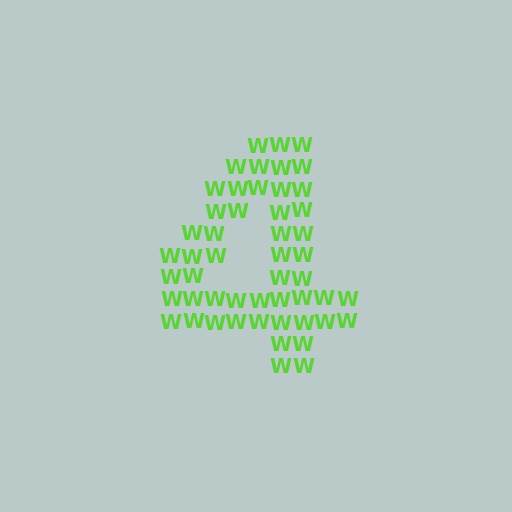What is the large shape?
The large shape is the digit 4.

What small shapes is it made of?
It is made of small letter W's.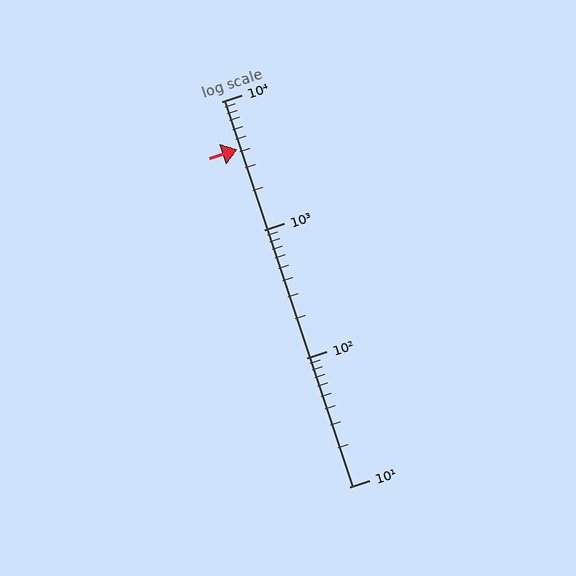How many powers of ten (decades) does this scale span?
The scale spans 3 decades, from 10 to 10000.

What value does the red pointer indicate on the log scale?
The pointer indicates approximately 4200.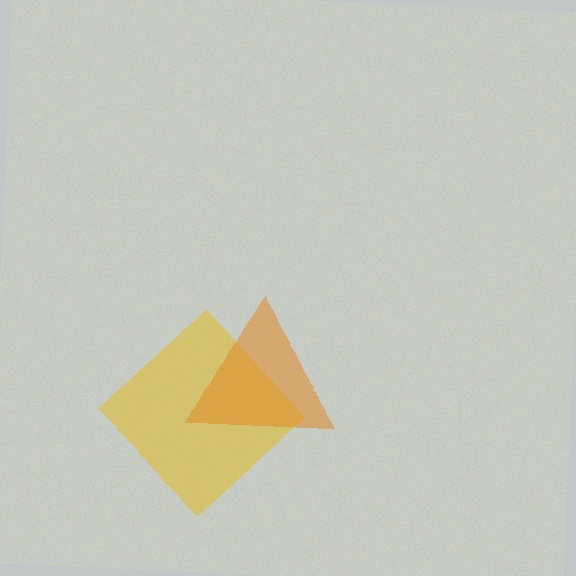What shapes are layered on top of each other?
The layered shapes are: a yellow diamond, an orange triangle.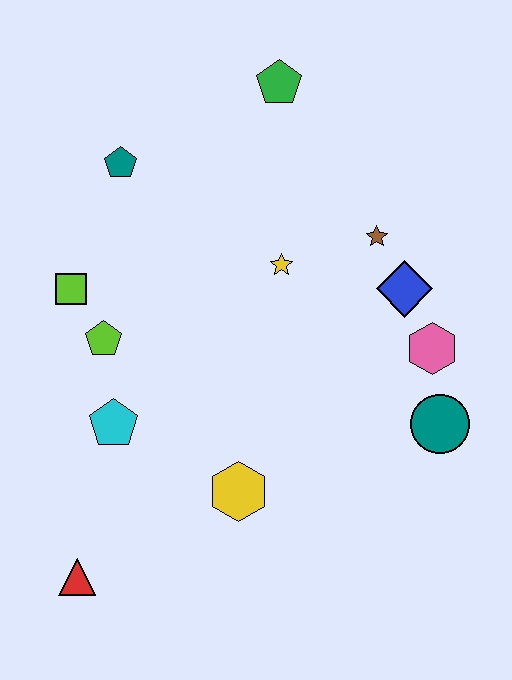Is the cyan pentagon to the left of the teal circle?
Yes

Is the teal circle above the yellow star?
No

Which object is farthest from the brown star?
The red triangle is farthest from the brown star.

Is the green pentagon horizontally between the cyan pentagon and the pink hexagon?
Yes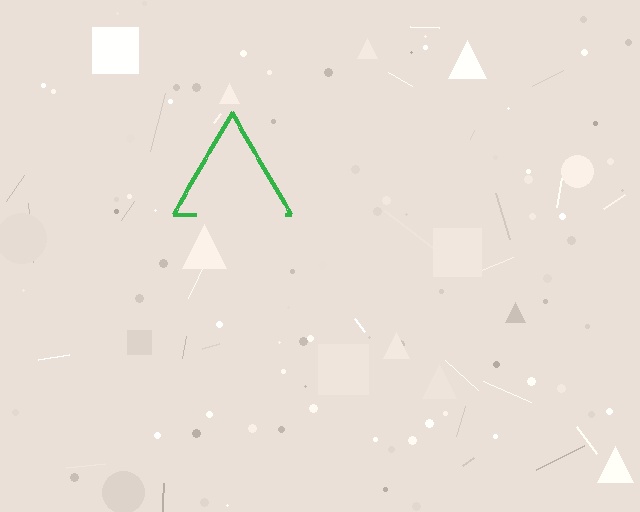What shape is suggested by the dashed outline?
The dashed outline suggests a triangle.